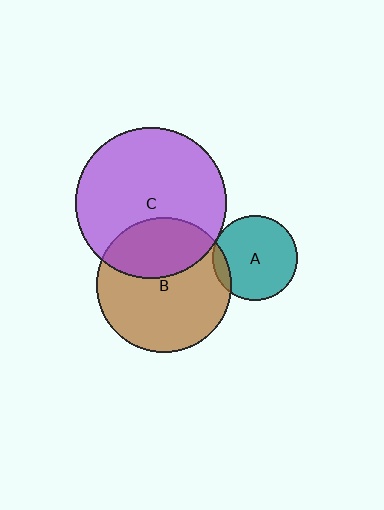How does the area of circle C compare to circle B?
Approximately 1.2 times.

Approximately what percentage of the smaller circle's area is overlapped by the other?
Approximately 10%.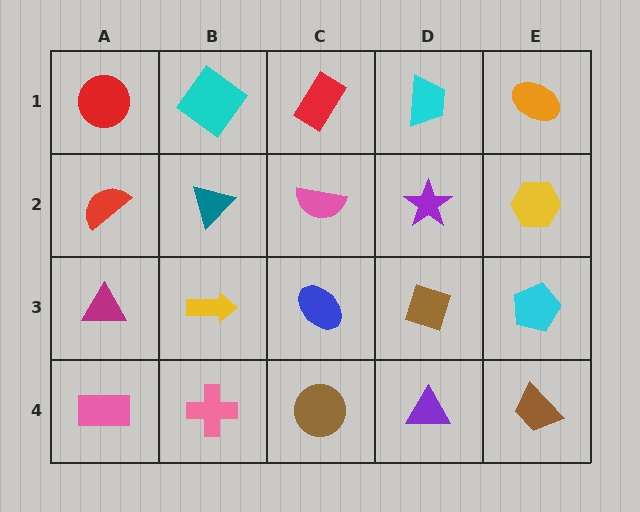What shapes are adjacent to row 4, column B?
A yellow arrow (row 3, column B), a pink rectangle (row 4, column A), a brown circle (row 4, column C).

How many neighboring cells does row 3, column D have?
4.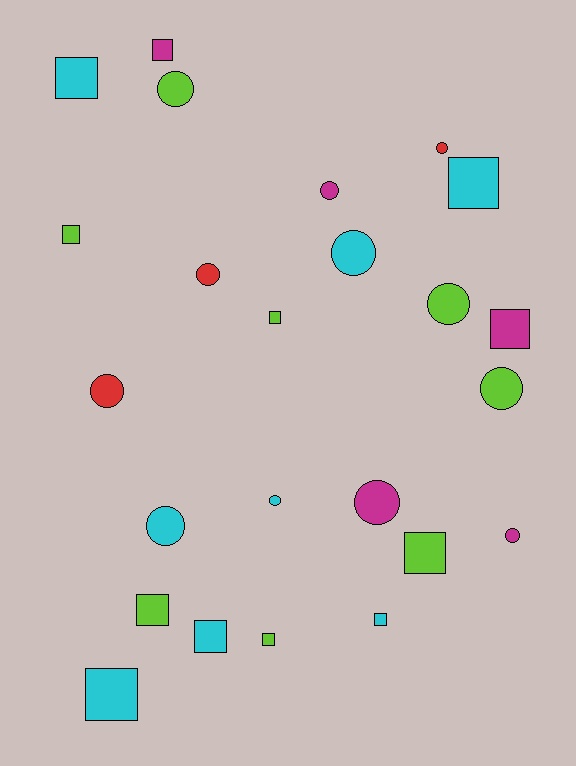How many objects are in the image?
There are 24 objects.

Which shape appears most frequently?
Circle, with 12 objects.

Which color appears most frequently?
Lime, with 8 objects.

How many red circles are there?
There are 3 red circles.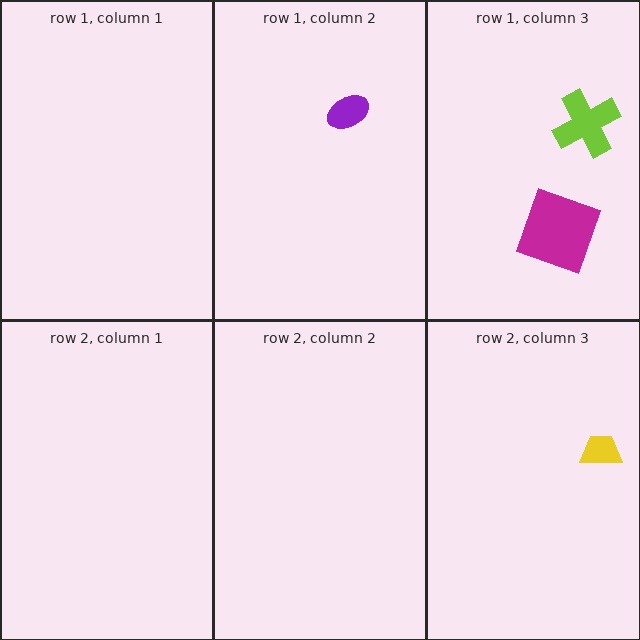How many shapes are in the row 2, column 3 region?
1.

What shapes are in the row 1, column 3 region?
The lime cross, the magenta square.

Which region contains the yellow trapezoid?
The row 2, column 3 region.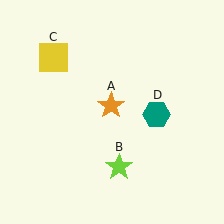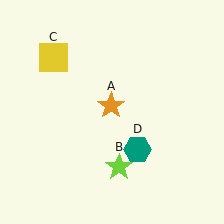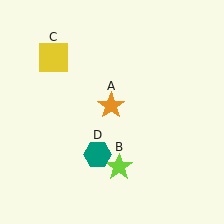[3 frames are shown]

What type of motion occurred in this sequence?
The teal hexagon (object D) rotated clockwise around the center of the scene.